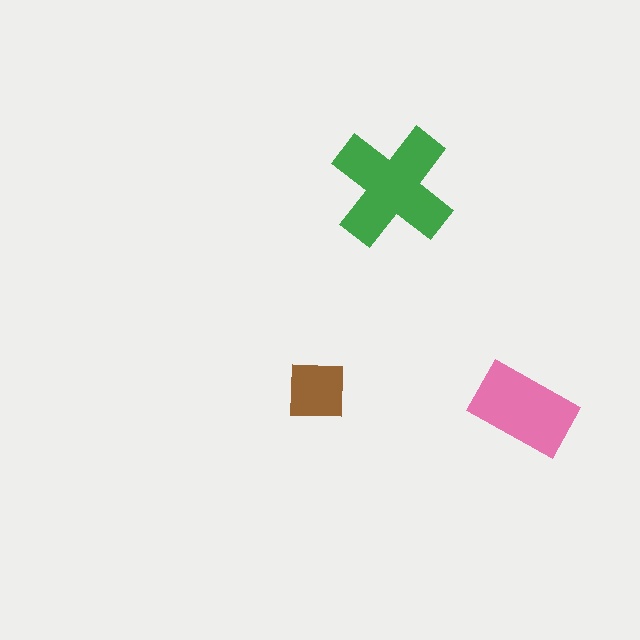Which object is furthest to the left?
The brown square is leftmost.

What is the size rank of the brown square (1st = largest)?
3rd.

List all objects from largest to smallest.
The green cross, the pink rectangle, the brown square.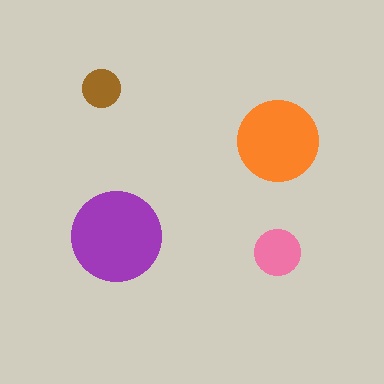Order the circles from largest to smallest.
the purple one, the orange one, the pink one, the brown one.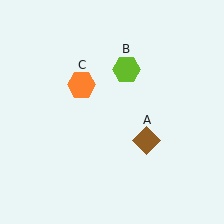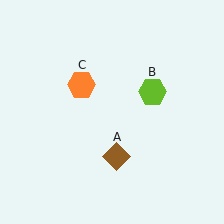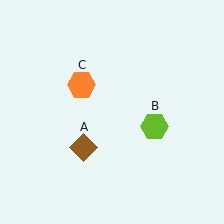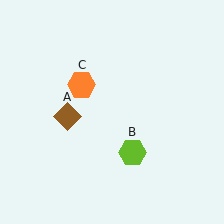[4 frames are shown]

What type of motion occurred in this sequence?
The brown diamond (object A), lime hexagon (object B) rotated clockwise around the center of the scene.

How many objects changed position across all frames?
2 objects changed position: brown diamond (object A), lime hexagon (object B).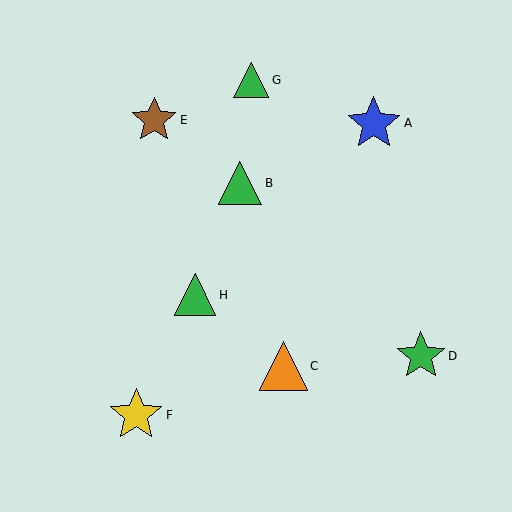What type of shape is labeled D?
Shape D is a green star.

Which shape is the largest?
The blue star (labeled A) is the largest.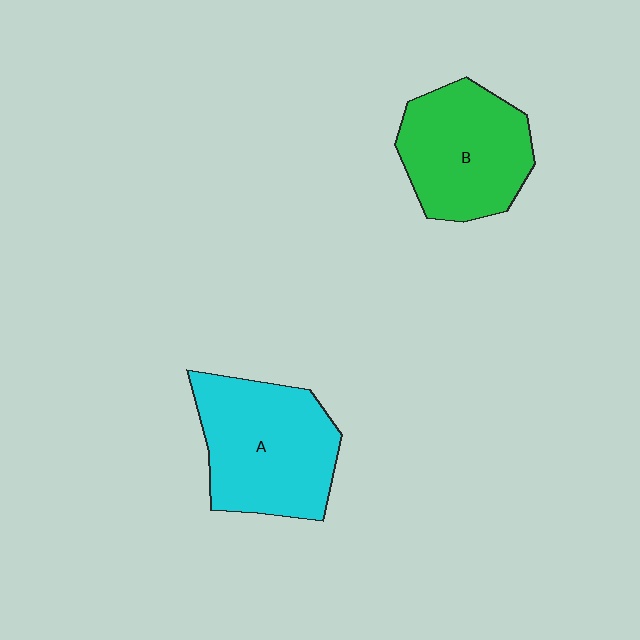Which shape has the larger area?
Shape A (cyan).